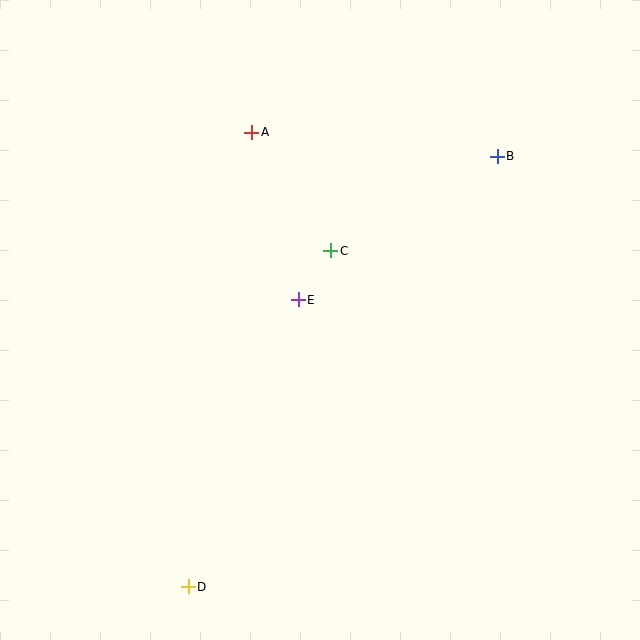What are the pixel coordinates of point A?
Point A is at (252, 132).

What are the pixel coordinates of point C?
Point C is at (331, 251).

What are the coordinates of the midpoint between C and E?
The midpoint between C and E is at (314, 275).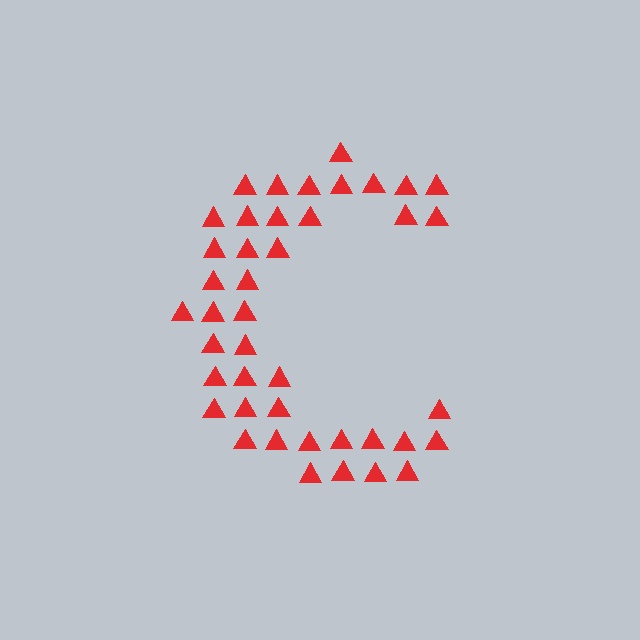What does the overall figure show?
The overall figure shows the letter C.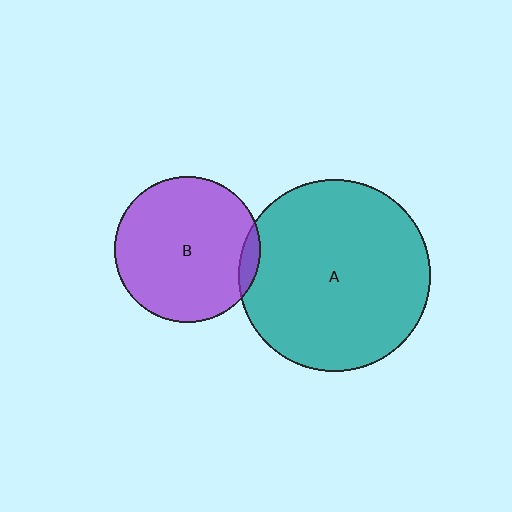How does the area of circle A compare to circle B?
Approximately 1.7 times.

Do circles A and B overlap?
Yes.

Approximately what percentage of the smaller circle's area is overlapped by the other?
Approximately 5%.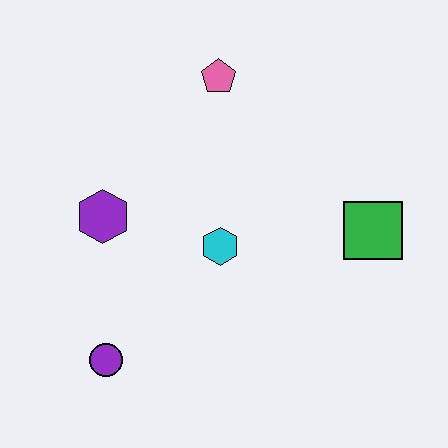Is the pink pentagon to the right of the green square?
No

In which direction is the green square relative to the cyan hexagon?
The green square is to the right of the cyan hexagon.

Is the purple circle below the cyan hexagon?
Yes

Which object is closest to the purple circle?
The purple hexagon is closest to the purple circle.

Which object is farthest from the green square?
The purple circle is farthest from the green square.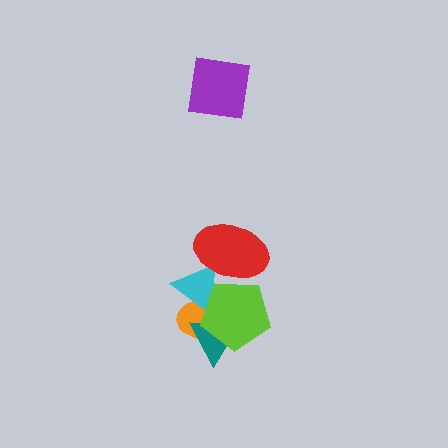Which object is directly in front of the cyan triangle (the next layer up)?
The lime pentagon is directly in front of the cyan triangle.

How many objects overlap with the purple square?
0 objects overlap with the purple square.